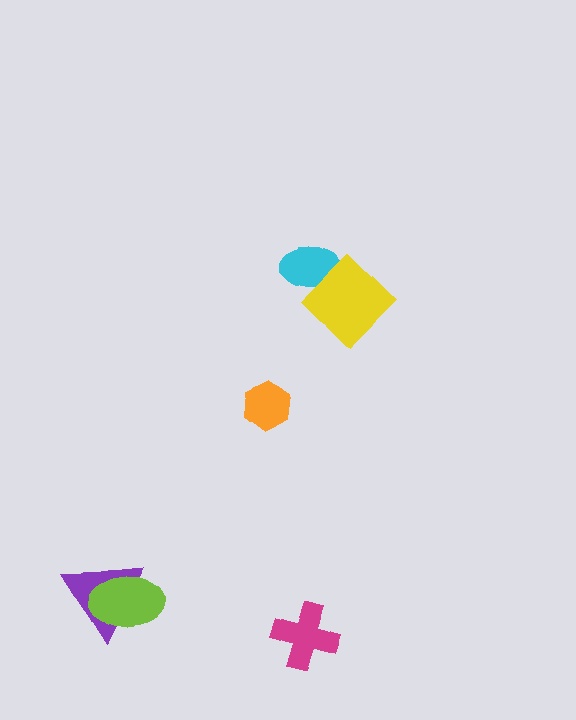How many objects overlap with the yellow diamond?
1 object overlaps with the yellow diamond.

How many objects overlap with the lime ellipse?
1 object overlaps with the lime ellipse.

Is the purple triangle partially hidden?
Yes, it is partially covered by another shape.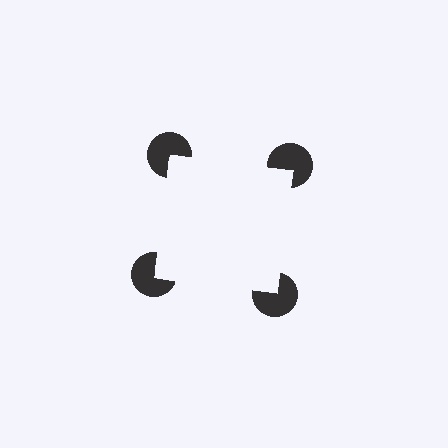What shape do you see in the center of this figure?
An illusory square — its edges are inferred from the aligned wedge cuts in the pac-man discs, not physically drawn.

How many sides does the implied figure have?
4 sides.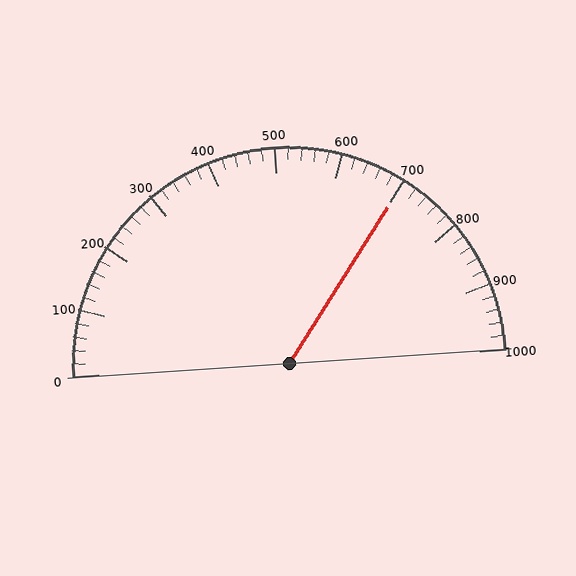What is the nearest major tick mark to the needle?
The nearest major tick mark is 700.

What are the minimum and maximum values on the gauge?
The gauge ranges from 0 to 1000.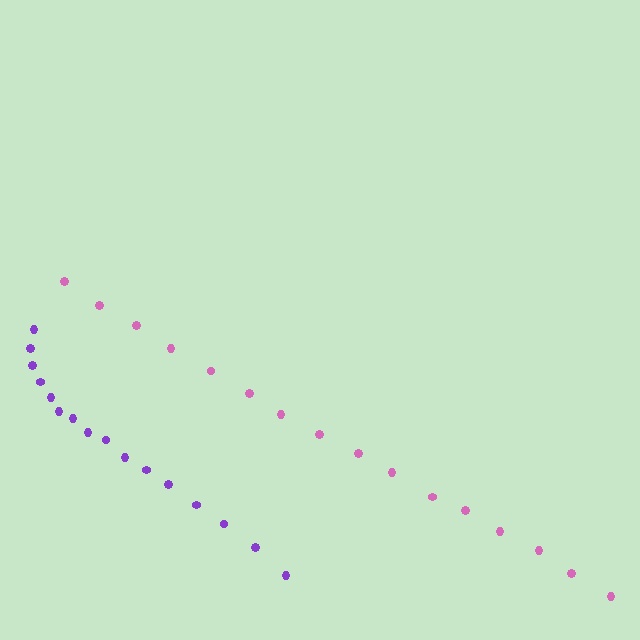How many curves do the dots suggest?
There are 2 distinct paths.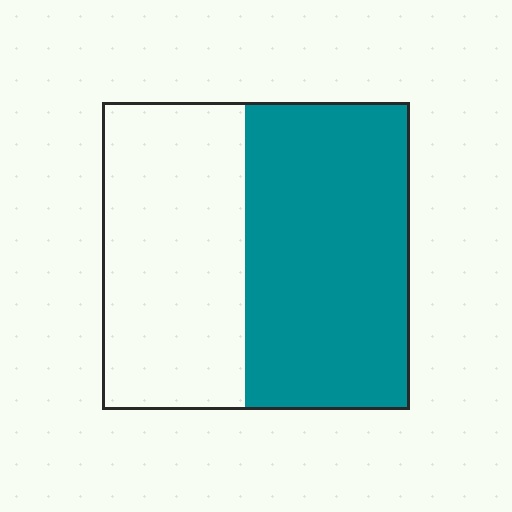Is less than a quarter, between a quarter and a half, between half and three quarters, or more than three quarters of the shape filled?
Between half and three quarters.